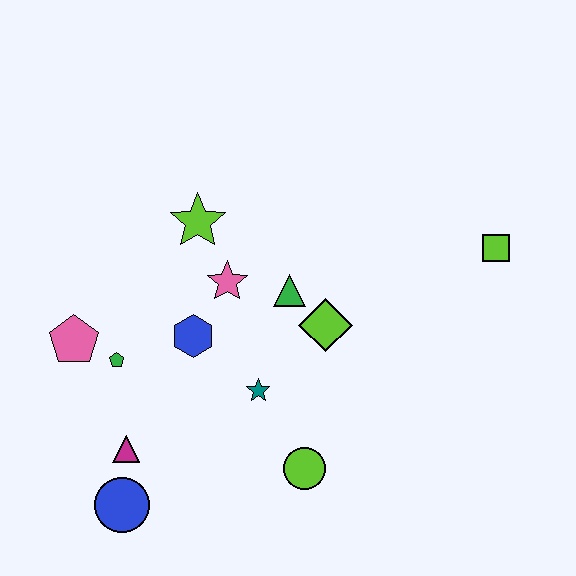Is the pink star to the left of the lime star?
No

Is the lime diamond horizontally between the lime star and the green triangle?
No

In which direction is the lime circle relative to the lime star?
The lime circle is below the lime star.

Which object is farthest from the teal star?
The lime square is farthest from the teal star.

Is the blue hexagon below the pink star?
Yes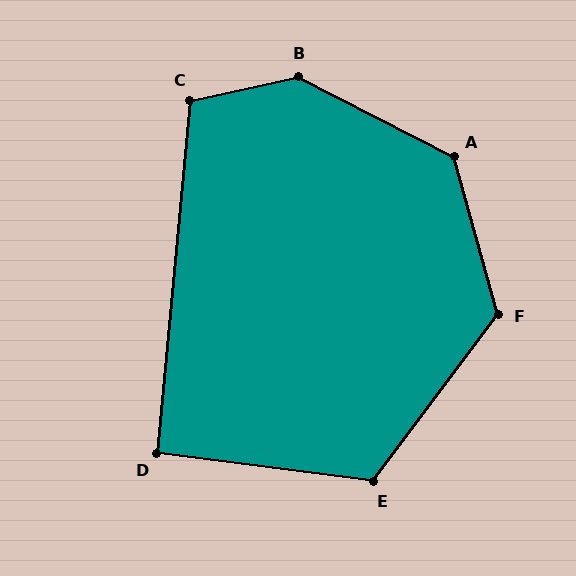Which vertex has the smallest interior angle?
D, at approximately 92 degrees.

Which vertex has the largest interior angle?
B, at approximately 140 degrees.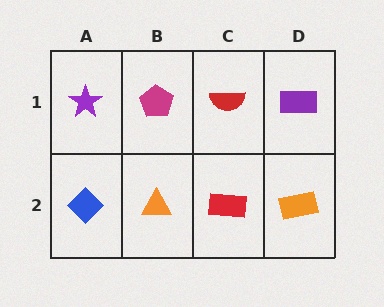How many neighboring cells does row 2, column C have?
3.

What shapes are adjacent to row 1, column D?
An orange rectangle (row 2, column D), a red semicircle (row 1, column C).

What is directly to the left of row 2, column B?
A blue diamond.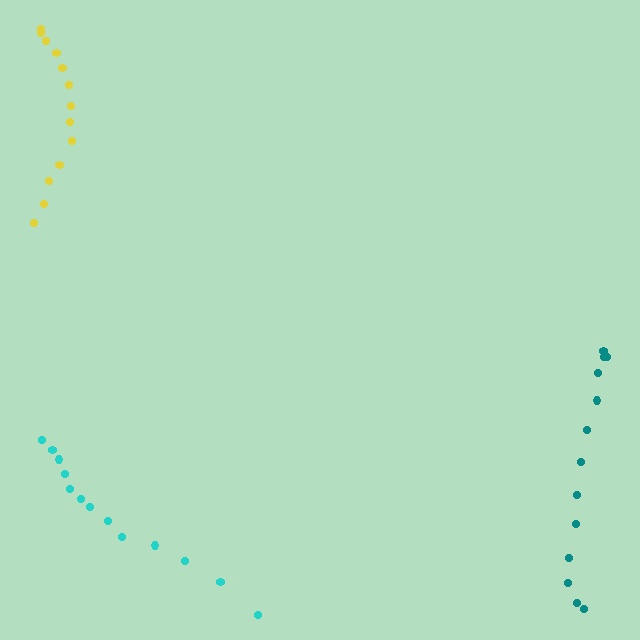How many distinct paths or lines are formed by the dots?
There are 3 distinct paths.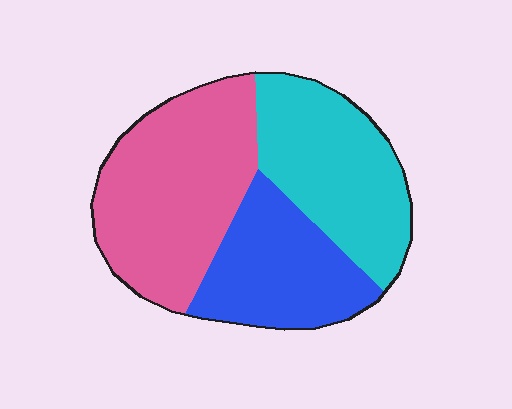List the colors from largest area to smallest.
From largest to smallest: pink, cyan, blue.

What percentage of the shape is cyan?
Cyan takes up about one third (1/3) of the shape.